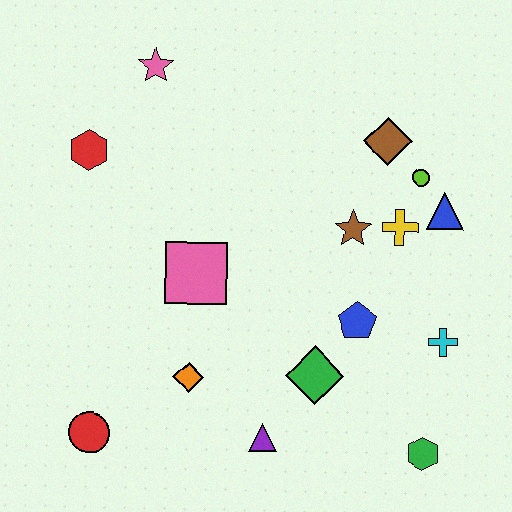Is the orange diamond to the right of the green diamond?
No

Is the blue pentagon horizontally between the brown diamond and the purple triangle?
Yes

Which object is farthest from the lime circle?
The red circle is farthest from the lime circle.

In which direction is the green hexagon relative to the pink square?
The green hexagon is to the right of the pink square.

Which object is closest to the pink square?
The orange diamond is closest to the pink square.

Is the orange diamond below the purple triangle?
No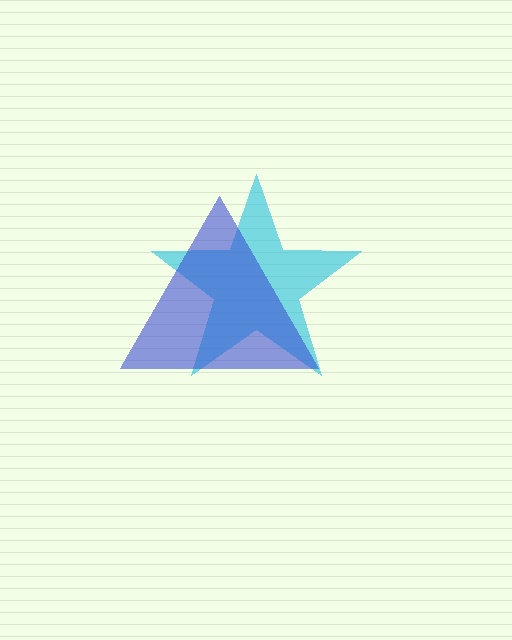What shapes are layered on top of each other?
The layered shapes are: a cyan star, a blue triangle.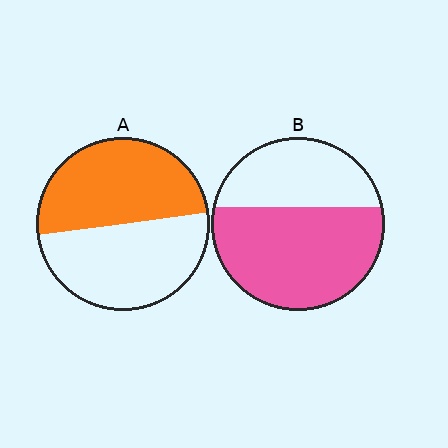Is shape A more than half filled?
Roughly half.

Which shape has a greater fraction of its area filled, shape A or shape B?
Shape B.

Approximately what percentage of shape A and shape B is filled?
A is approximately 50% and B is approximately 60%.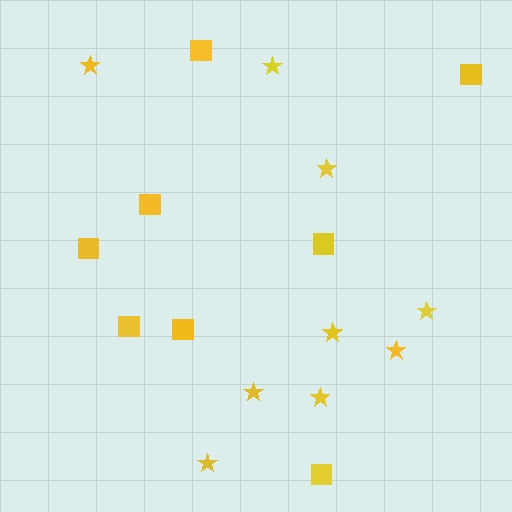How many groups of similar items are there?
There are 2 groups: one group of stars (9) and one group of squares (8).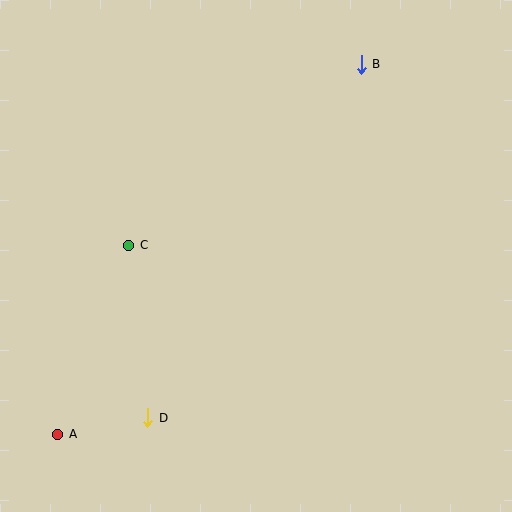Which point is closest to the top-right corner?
Point B is closest to the top-right corner.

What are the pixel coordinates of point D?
Point D is at (148, 418).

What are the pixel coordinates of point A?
Point A is at (58, 434).